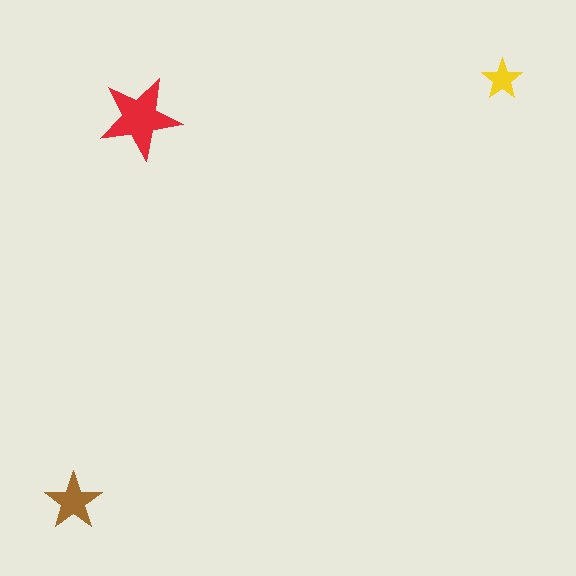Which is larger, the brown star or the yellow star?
The brown one.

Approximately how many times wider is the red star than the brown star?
About 1.5 times wider.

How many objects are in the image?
There are 3 objects in the image.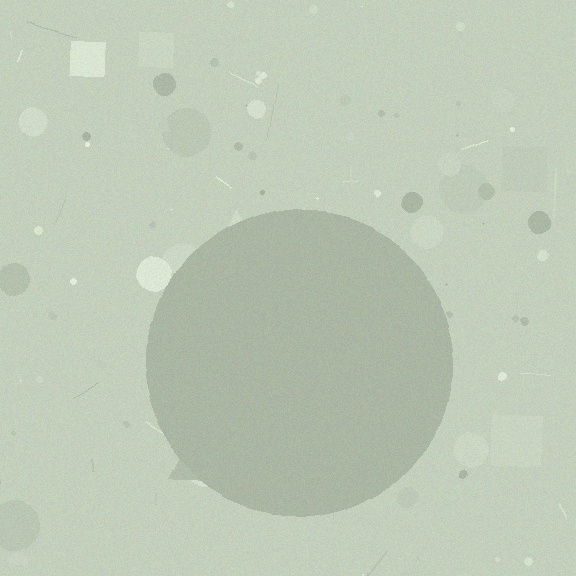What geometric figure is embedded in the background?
A circle is embedded in the background.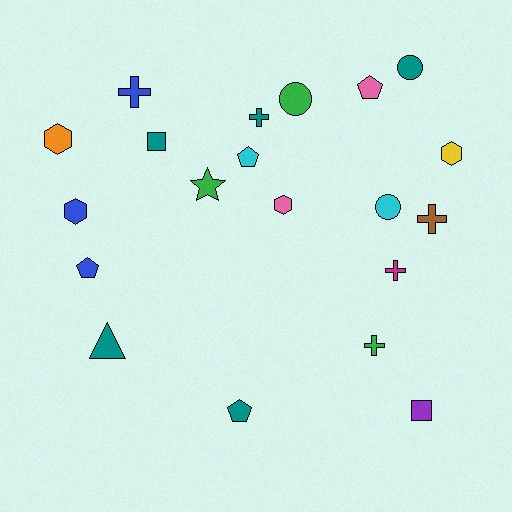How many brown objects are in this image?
There is 1 brown object.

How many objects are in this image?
There are 20 objects.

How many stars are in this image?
There is 1 star.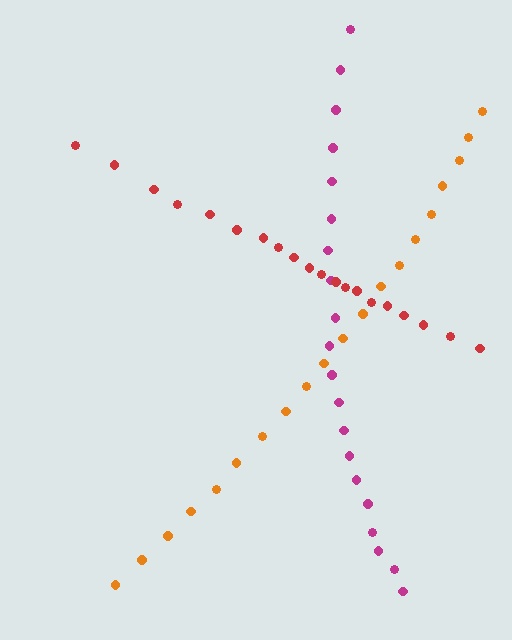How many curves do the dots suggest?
There are 3 distinct paths.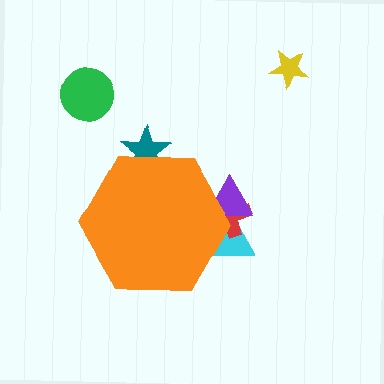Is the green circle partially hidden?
No, the green circle is fully visible.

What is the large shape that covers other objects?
An orange hexagon.